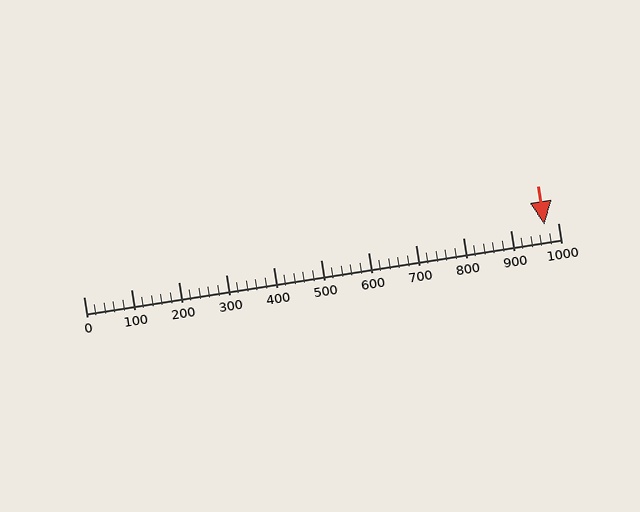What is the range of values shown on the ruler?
The ruler shows values from 0 to 1000.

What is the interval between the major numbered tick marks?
The major tick marks are spaced 100 units apart.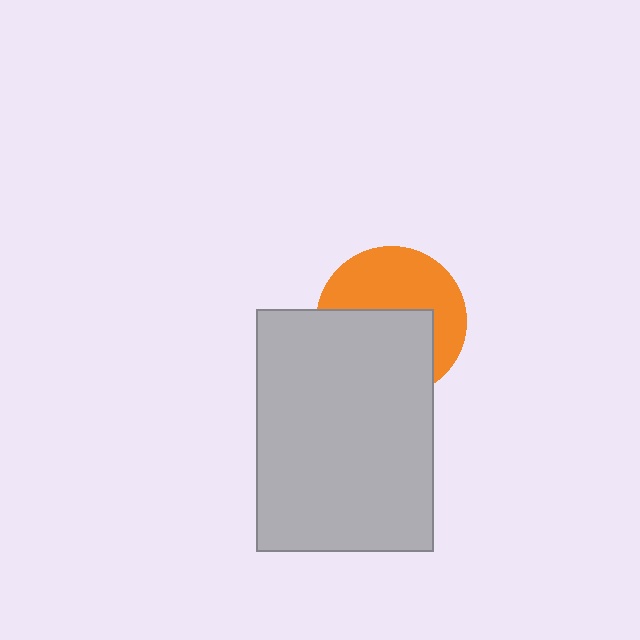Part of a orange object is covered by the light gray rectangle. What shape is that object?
It is a circle.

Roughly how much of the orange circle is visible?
About half of it is visible (roughly 50%).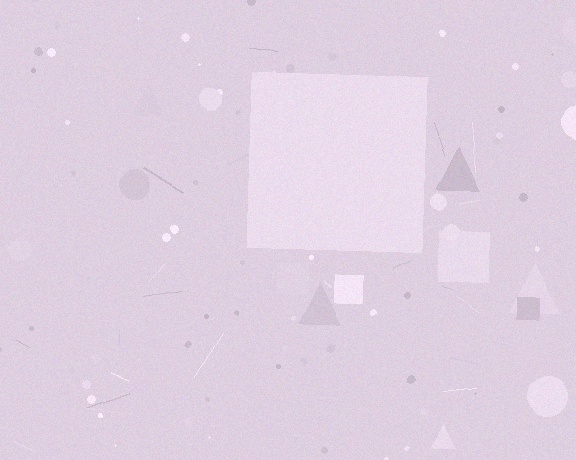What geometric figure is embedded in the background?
A square is embedded in the background.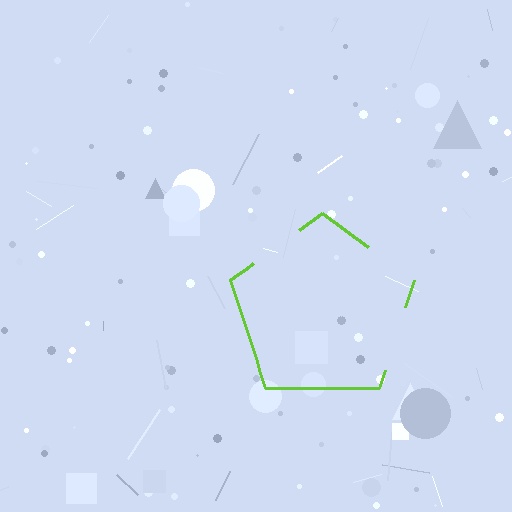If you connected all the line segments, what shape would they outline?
They would outline a pentagon.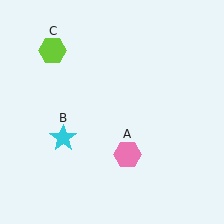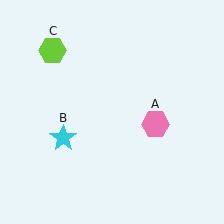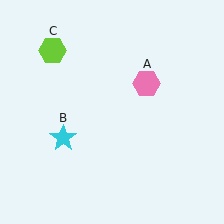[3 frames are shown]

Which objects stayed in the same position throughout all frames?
Cyan star (object B) and lime hexagon (object C) remained stationary.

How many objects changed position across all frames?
1 object changed position: pink hexagon (object A).